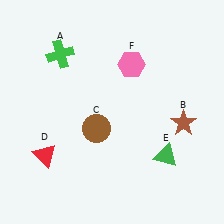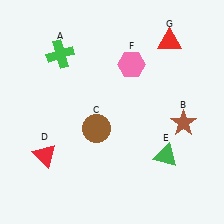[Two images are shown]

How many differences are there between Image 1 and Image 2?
There is 1 difference between the two images.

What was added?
A red triangle (G) was added in Image 2.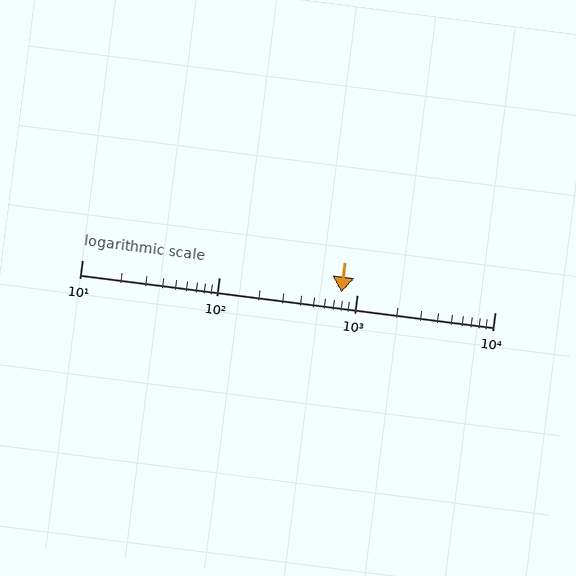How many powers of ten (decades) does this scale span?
The scale spans 3 decades, from 10 to 10000.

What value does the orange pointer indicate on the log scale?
The pointer indicates approximately 770.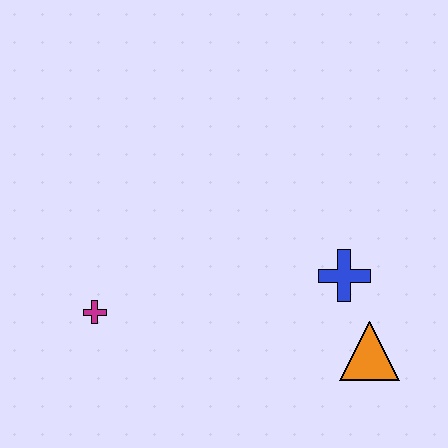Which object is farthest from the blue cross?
The magenta cross is farthest from the blue cross.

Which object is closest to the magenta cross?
The blue cross is closest to the magenta cross.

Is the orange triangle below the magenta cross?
Yes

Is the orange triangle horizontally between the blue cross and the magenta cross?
No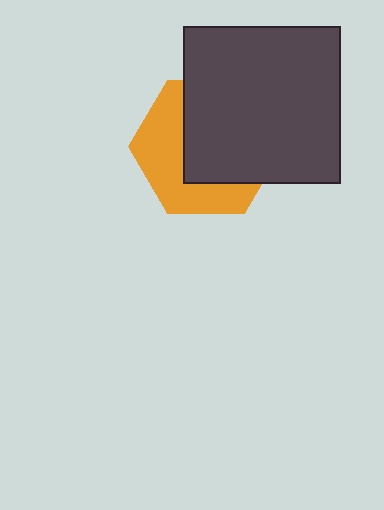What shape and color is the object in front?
The object in front is a dark gray square.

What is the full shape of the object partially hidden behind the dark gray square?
The partially hidden object is an orange hexagon.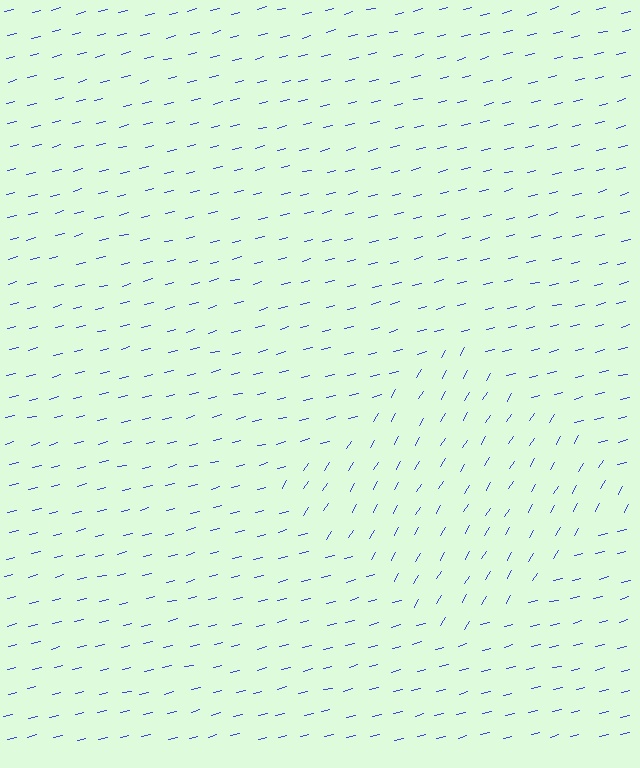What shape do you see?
I see a diamond.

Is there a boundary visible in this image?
Yes, there is a texture boundary formed by a change in line orientation.